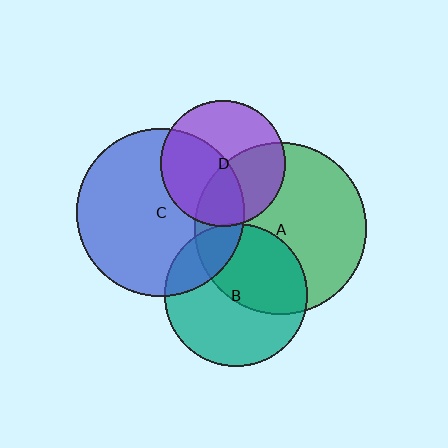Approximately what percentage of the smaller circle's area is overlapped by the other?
Approximately 20%.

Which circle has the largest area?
Circle A (green).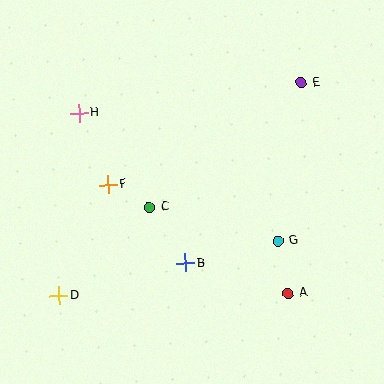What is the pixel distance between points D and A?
The distance between D and A is 229 pixels.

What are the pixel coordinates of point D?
Point D is at (59, 296).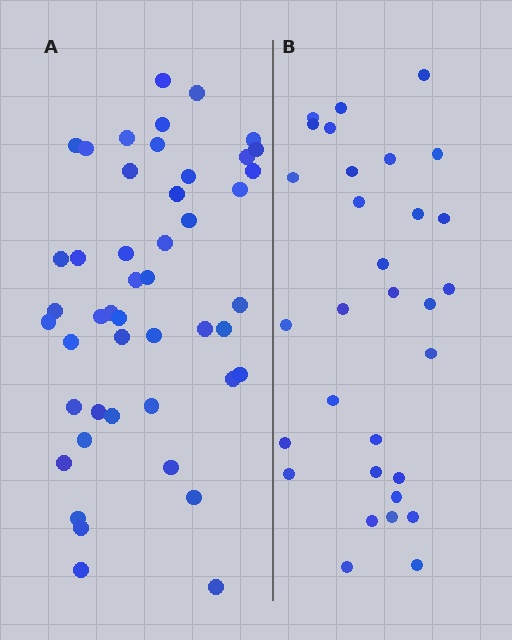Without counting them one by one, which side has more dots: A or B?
Region A (the left region) has more dots.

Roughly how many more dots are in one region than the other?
Region A has approximately 15 more dots than region B.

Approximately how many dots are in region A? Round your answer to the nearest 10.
About 50 dots. (The exact count is 47, which rounds to 50.)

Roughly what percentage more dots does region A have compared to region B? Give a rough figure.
About 50% more.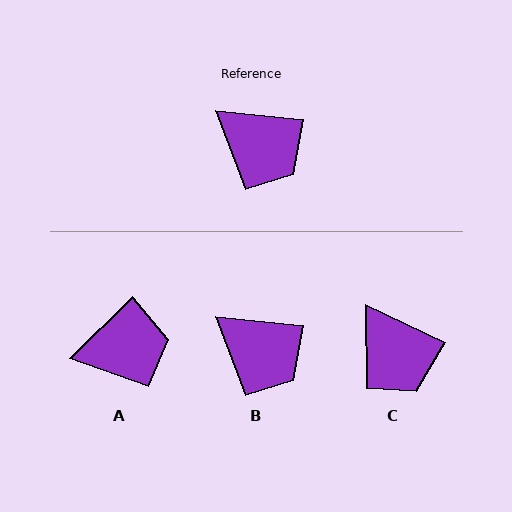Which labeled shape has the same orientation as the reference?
B.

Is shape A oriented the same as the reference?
No, it is off by about 50 degrees.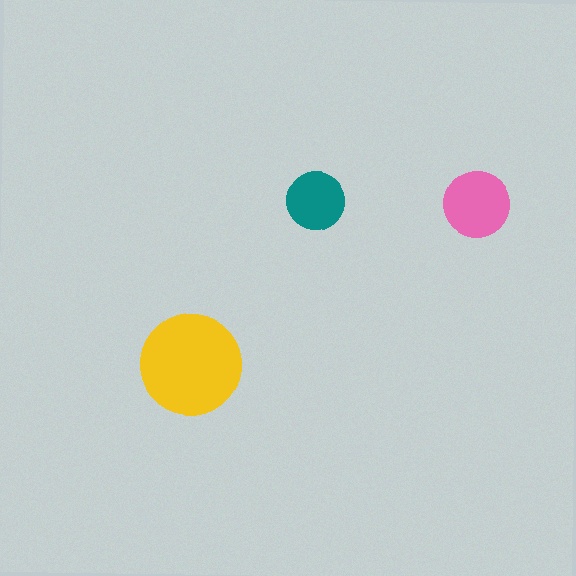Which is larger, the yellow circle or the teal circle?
The yellow one.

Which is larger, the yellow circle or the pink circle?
The yellow one.